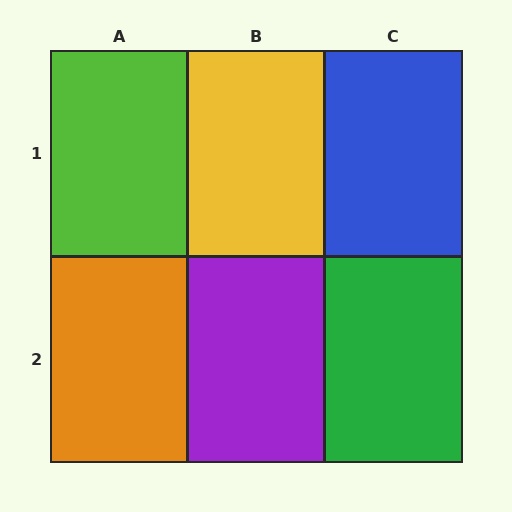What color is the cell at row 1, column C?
Blue.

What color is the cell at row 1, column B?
Yellow.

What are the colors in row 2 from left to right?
Orange, purple, green.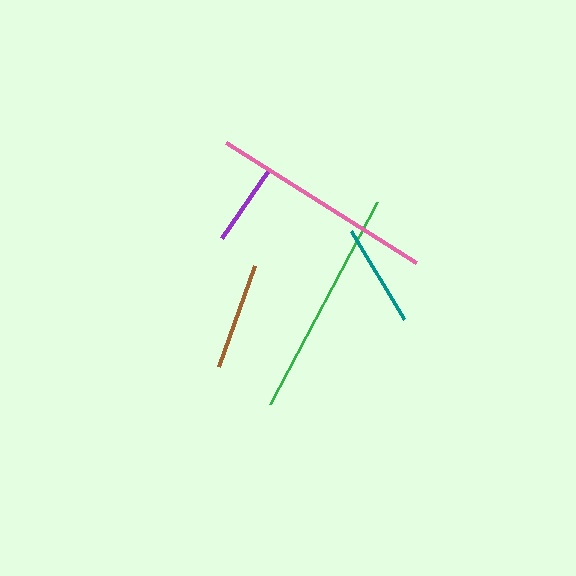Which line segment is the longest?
The green line is the longest at approximately 229 pixels.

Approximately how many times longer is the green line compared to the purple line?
The green line is approximately 2.8 times the length of the purple line.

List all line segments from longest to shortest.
From longest to shortest: green, pink, brown, teal, purple.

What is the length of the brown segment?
The brown segment is approximately 108 pixels long.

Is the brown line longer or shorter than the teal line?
The brown line is longer than the teal line.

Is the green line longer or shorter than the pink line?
The green line is longer than the pink line.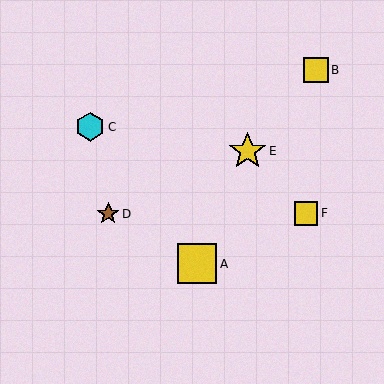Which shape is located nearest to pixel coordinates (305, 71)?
The yellow square (labeled B) at (316, 70) is nearest to that location.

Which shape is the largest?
The yellow square (labeled A) is the largest.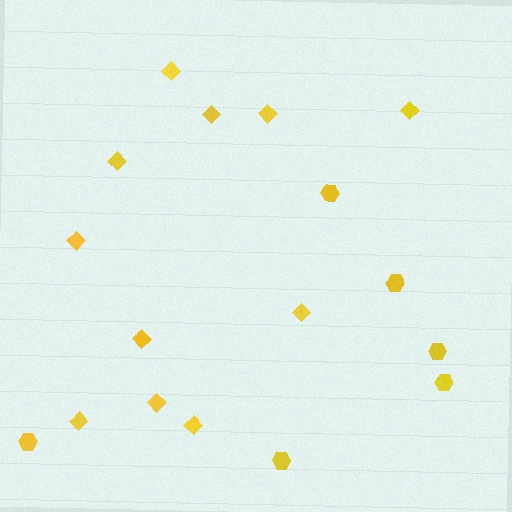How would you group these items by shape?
There are 2 groups: one group of hexagons (6) and one group of diamonds (11).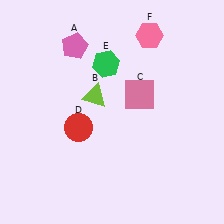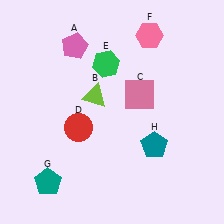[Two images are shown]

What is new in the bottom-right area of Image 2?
A teal pentagon (H) was added in the bottom-right area of Image 2.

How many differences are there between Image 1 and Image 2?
There are 2 differences between the two images.